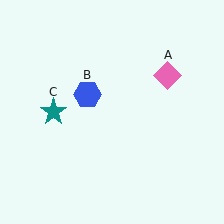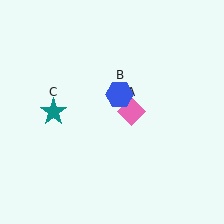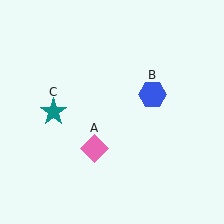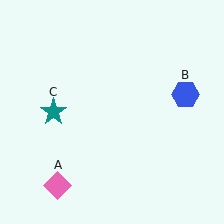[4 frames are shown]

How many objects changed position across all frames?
2 objects changed position: pink diamond (object A), blue hexagon (object B).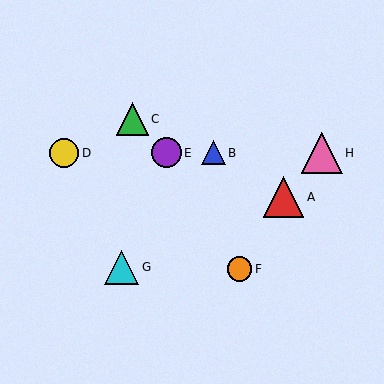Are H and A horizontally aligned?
No, H is at y≈153 and A is at y≈197.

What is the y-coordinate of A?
Object A is at y≈197.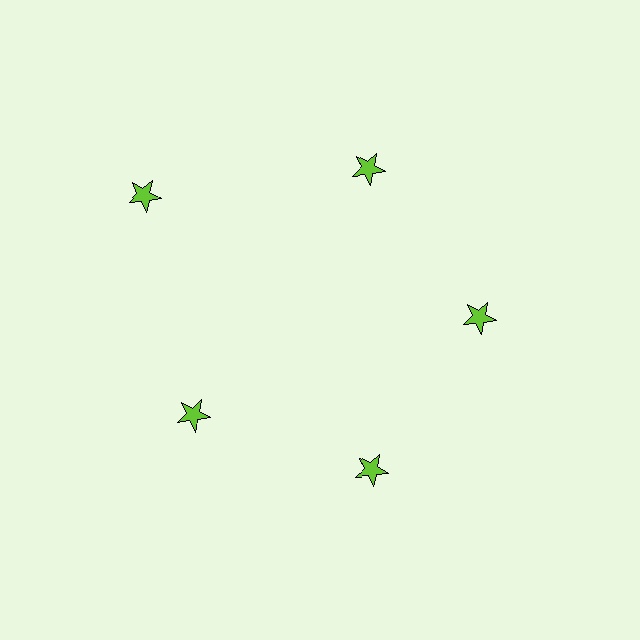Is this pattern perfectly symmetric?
No. The 5 lime stars are arranged in a ring, but one element near the 10 o'clock position is pushed outward from the center, breaking the 5-fold rotational symmetry.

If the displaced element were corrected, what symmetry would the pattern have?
It would have 5-fold rotational symmetry — the pattern would map onto itself every 72 degrees.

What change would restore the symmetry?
The symmetry would be restored by moving it inward, back onto the ring so that all 5 stars sit at equal angles and equal distance from the center.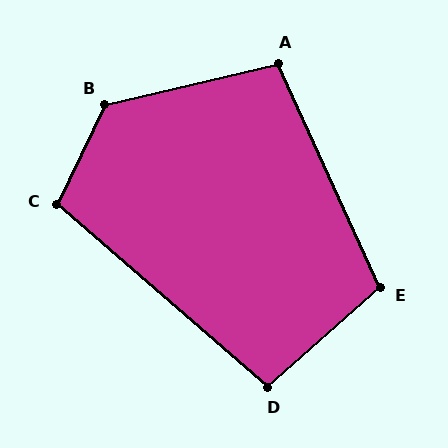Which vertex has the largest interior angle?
B, at approximately 129 degrees.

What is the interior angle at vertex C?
Approximately 105 degrees (obtuse).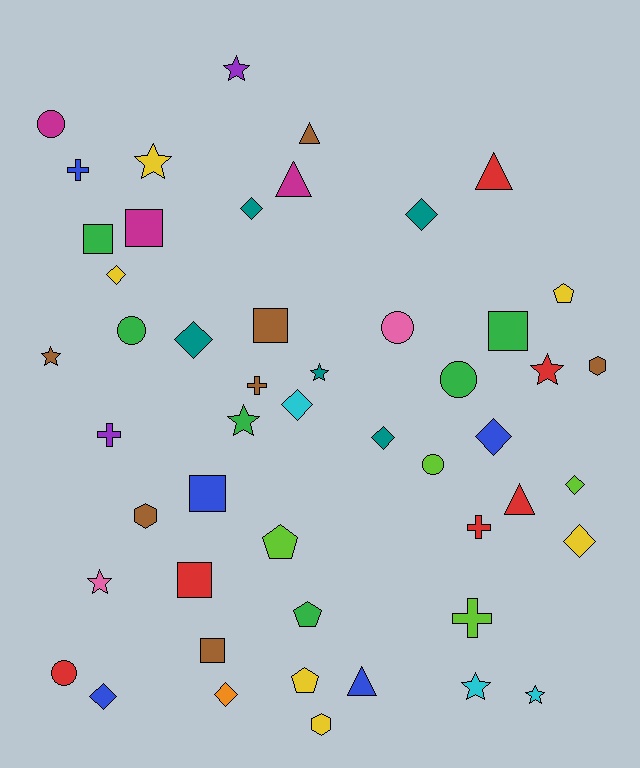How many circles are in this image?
There are 6 circles.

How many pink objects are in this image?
There are 2 pink objects.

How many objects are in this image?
There are 50 objects.